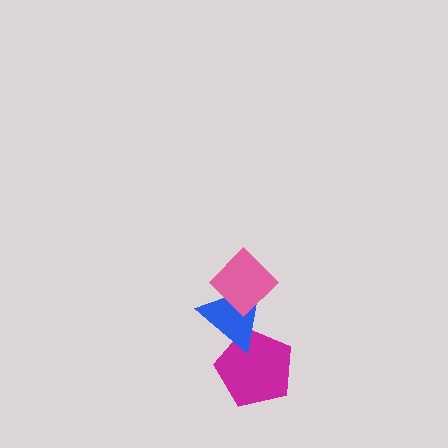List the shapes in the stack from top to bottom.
From top to bottom: the pink diamond, the blue triangle, the magenta pentagon.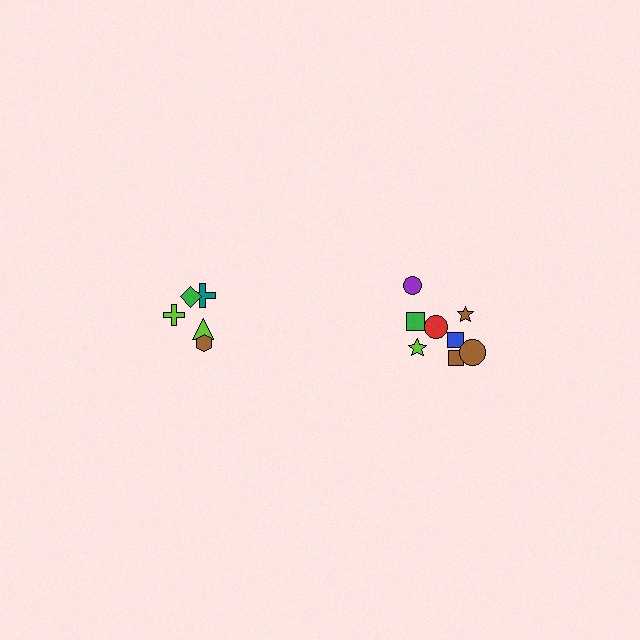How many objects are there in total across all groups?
There are 13 objects.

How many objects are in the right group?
There are 8 objects.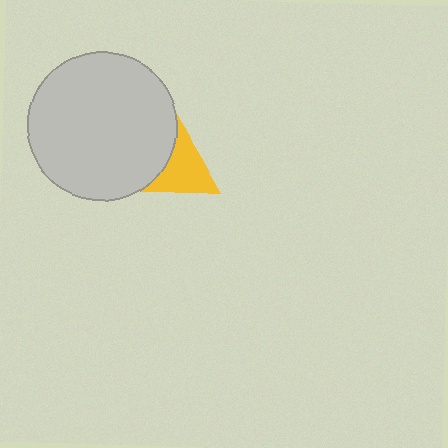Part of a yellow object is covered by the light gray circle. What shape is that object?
It is a triangle.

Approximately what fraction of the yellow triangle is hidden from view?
Roughly 41% of the yellow triangle is hidden behind the light gray circle.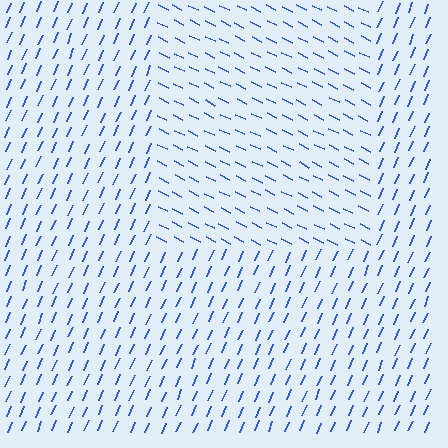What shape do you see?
I see a rectangle.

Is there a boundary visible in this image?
Yes, there is a texture boundary formed by a change in line orientation.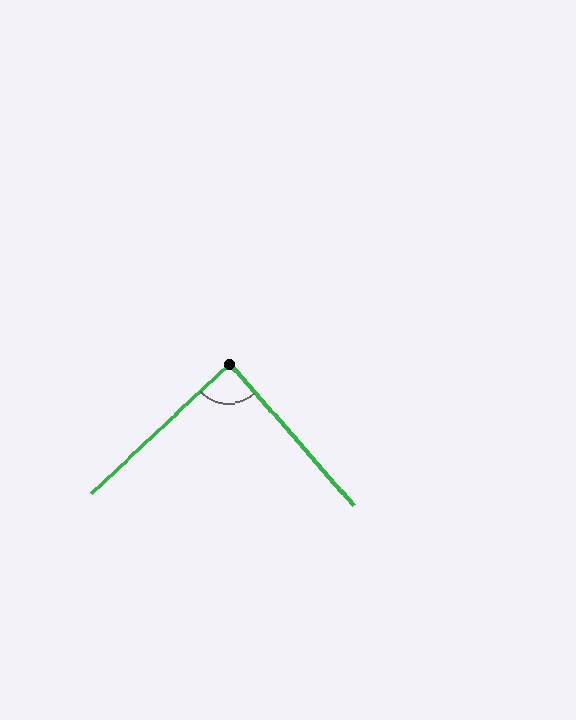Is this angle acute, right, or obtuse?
It is approximately a right angle.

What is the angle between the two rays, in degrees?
Approximately 88 degrees.